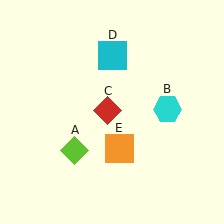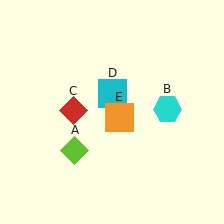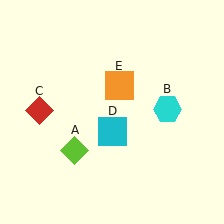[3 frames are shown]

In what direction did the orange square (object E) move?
The orange square (object E) moved up.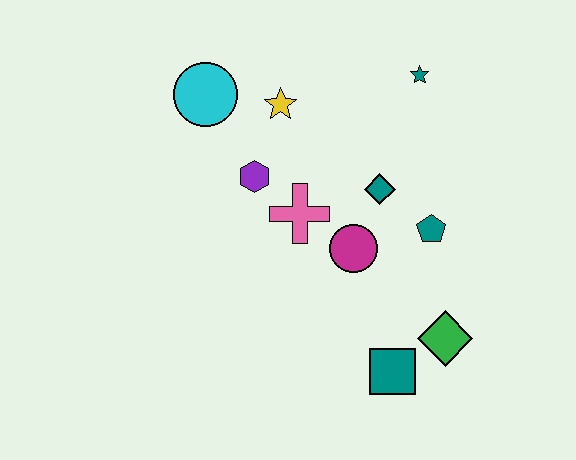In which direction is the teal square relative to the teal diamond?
The teal square is below the teal diamond.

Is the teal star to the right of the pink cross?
Yes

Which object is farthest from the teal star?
The teal square is farthest from the teal star.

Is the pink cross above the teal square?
Yes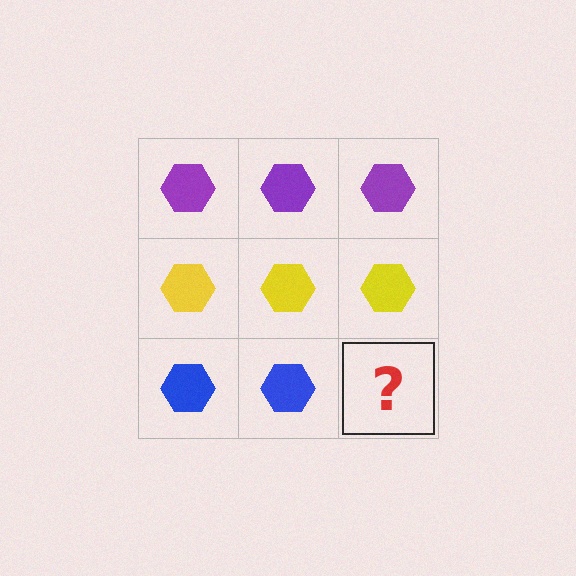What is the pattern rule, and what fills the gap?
The rule is that each row has a consistent color. The gap should be filled with a blue hexagon.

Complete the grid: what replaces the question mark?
The question mark should be replaced with a blue hexagon.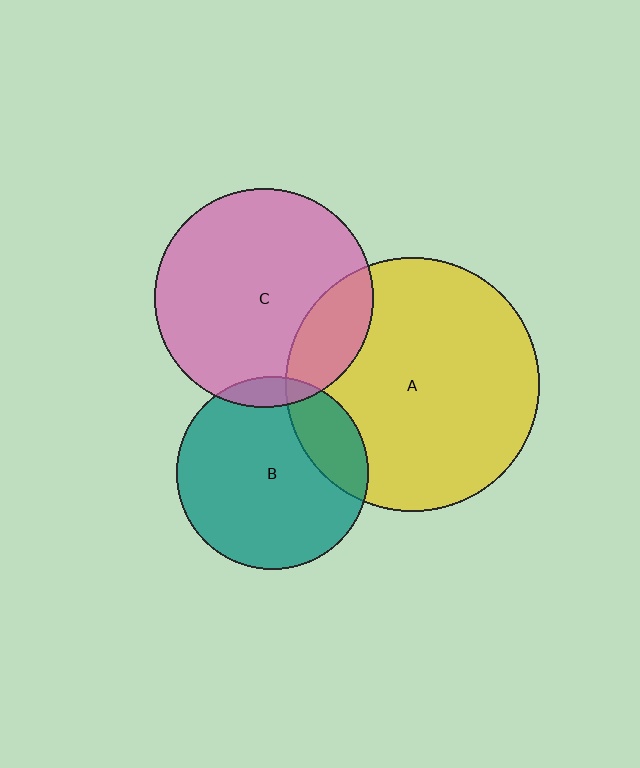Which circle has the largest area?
Circle A (yellow).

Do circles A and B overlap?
Yes.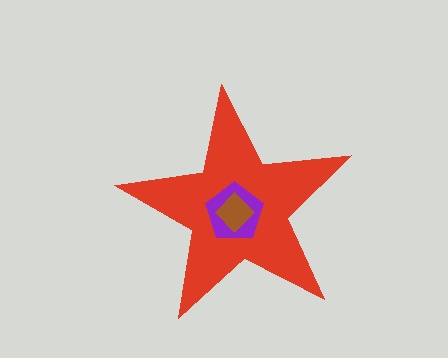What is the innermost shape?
The brown diamond.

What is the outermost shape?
The red star.